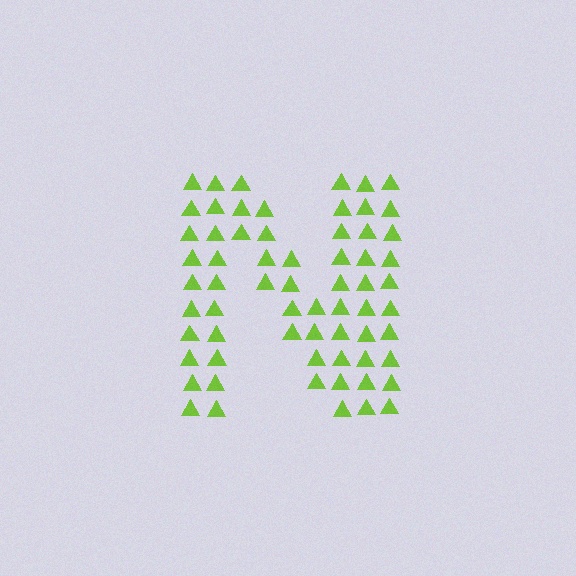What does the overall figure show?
The overall figure shows the letter N.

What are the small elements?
The small elements are triangles.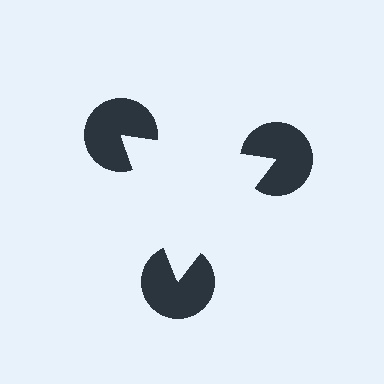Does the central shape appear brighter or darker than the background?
It typically appears slightly brighter than the background, even though no actual brightness change is drawn.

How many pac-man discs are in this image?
There are 3 — one at each vertex of the illusory triangle.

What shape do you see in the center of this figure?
An illusory triangle — its edges are inferred from the aligned wedge cuts in the pac-man discs, not physically drawn.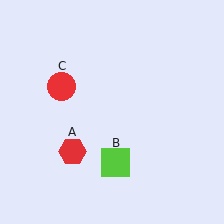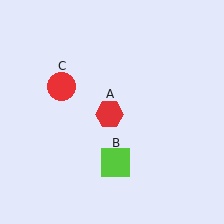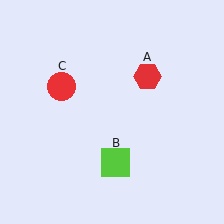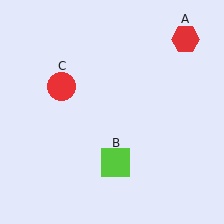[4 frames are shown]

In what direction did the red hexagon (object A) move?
The red hexagon (object A) moved up and to the right.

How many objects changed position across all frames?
1 object changed position: red hexagon (object A).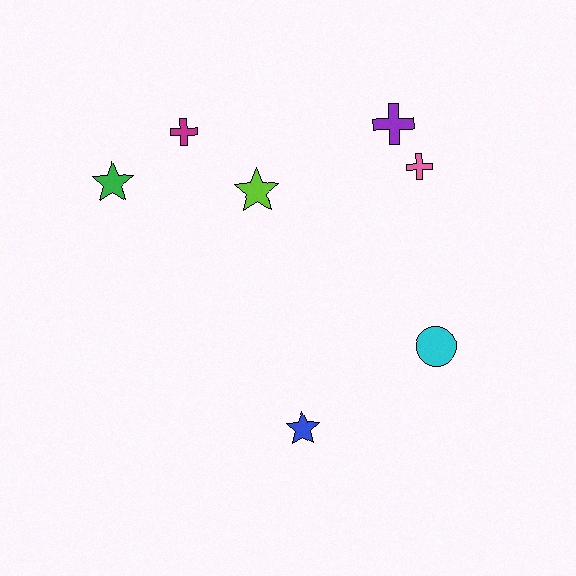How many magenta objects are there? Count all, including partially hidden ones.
There is 1 magenta object.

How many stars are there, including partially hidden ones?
There are 3 stars.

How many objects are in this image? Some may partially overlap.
There are 7 objects.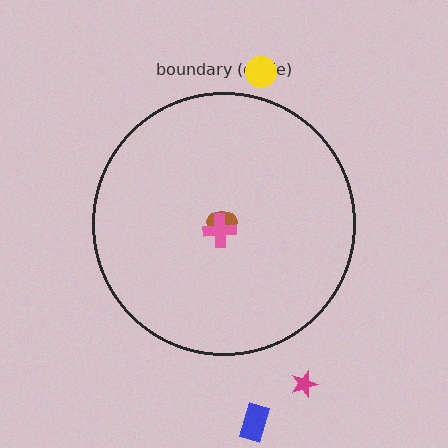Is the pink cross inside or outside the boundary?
Inside.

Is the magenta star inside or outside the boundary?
Outside.